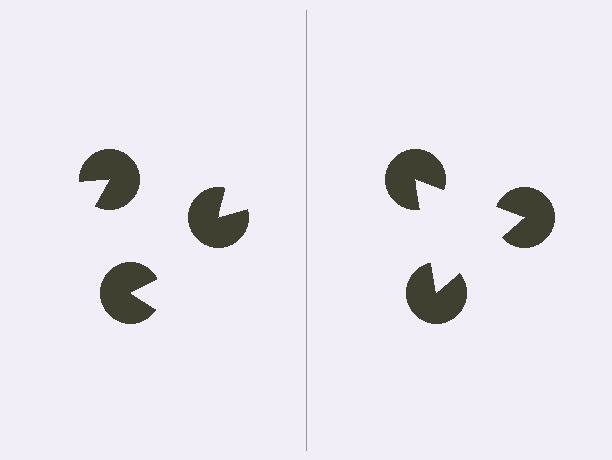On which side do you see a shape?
An illusory triangle appears on the right side. On the left side the wedge cuts are rotated, so no coherent shape forms.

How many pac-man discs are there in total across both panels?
6 — 3 on each side.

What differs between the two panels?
The pac-man discs are positioned identically on both sides; only the wedge orientations differ. On the right they align to a triangle; on the left they are misaligned.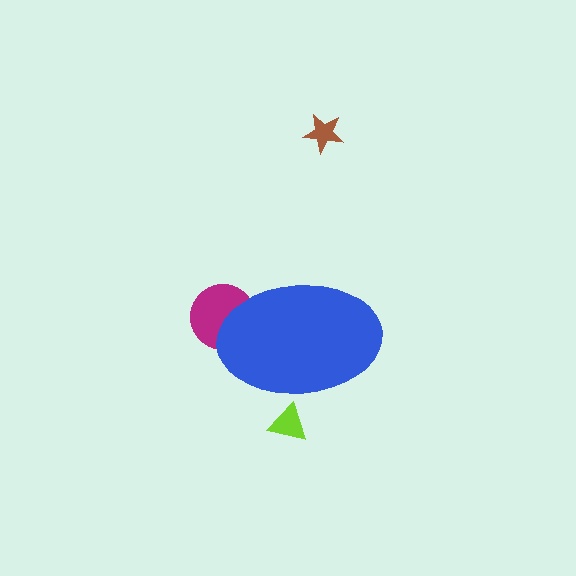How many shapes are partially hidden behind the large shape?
2 shapes are partially hidden.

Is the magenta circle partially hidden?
Yes, the magenta circle is partially hidden behind the blue ellipse.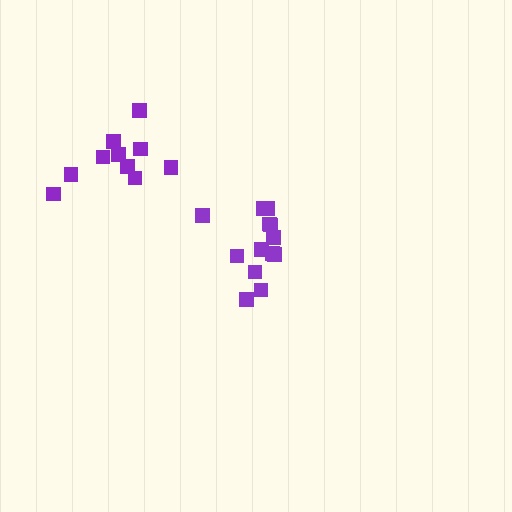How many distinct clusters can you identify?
There are 2 distinct clusters.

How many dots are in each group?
Group 1: 10 dots, Group 2: 13 dots (23 total).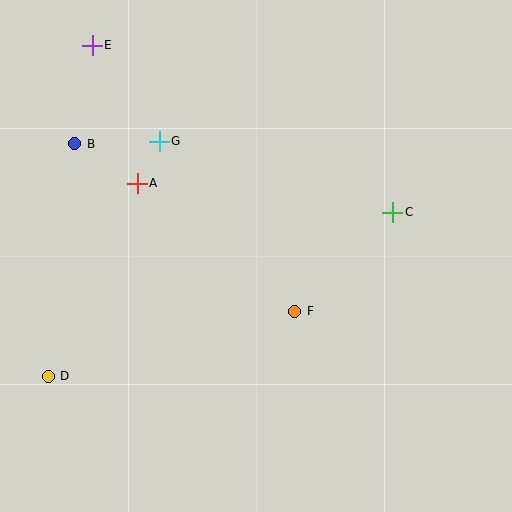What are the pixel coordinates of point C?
Point C is at (393, 212).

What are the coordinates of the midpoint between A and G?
The midpoint between A and G is at (148, 162).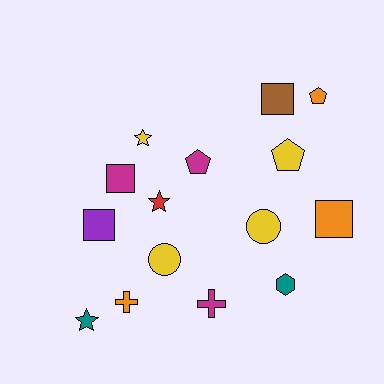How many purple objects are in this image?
There is 1 purple object.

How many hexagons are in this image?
There is 1 hexagon.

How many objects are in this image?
There are 15 objects.